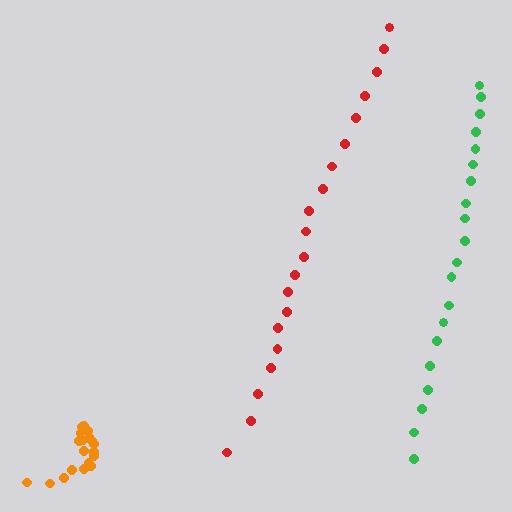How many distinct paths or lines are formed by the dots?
There are 3 distinct paths.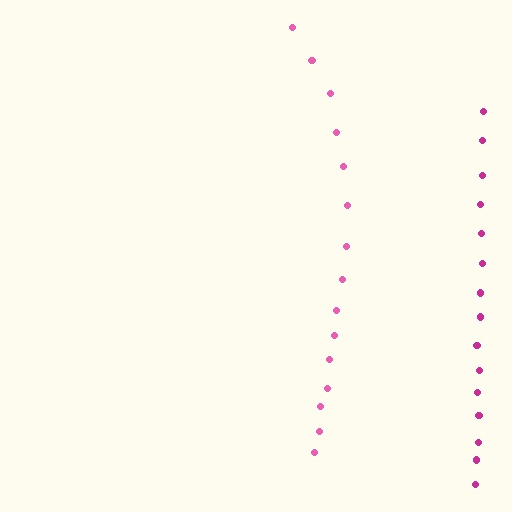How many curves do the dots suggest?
There are 2 distinct paths.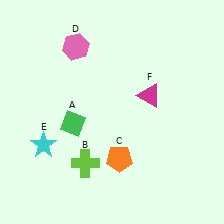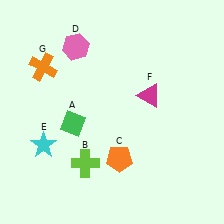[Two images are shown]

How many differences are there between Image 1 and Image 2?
There is 1 difference between the two images.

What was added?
An orange cross (G) was added in Image 2.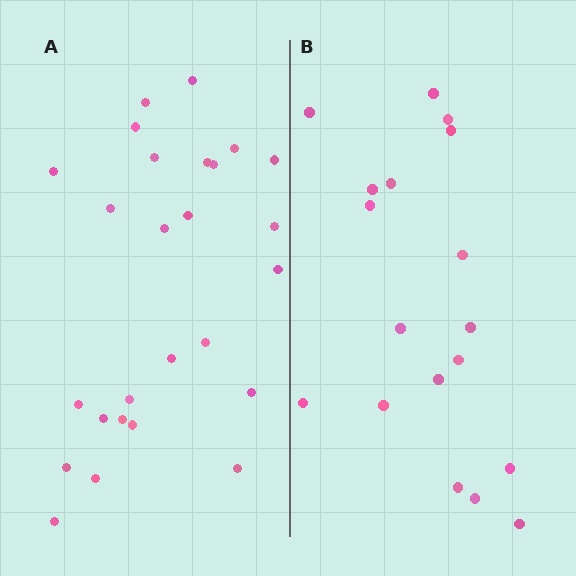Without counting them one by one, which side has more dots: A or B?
Region A (the left region) has more dots.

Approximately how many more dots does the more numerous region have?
Region A has roughly 8 or so more dots than region B.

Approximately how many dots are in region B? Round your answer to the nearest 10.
About 20 dots. (The exact count is 18, which rounds to 20.)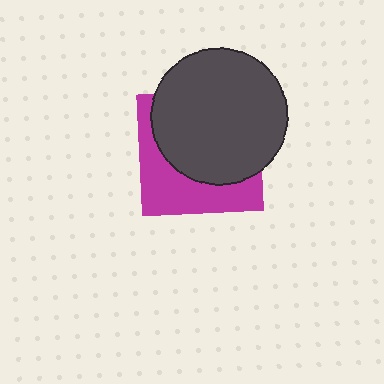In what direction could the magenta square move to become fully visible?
The magenta square could move toward the lower-left. That would shift it out from behind the dark gray circle entirely.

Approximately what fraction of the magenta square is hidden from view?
Roughly 62% of the magenta square is hidden behind the dark gray circle.